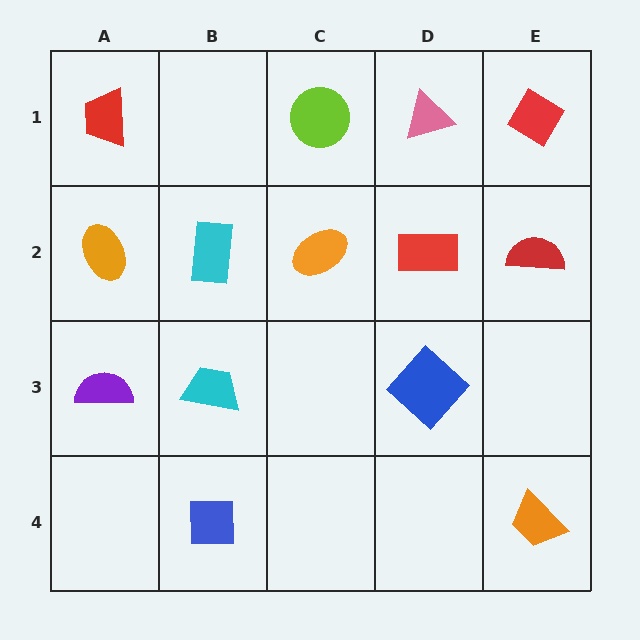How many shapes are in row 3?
3 shapes.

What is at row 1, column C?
A lime circle.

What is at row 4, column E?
An orange trapezoid.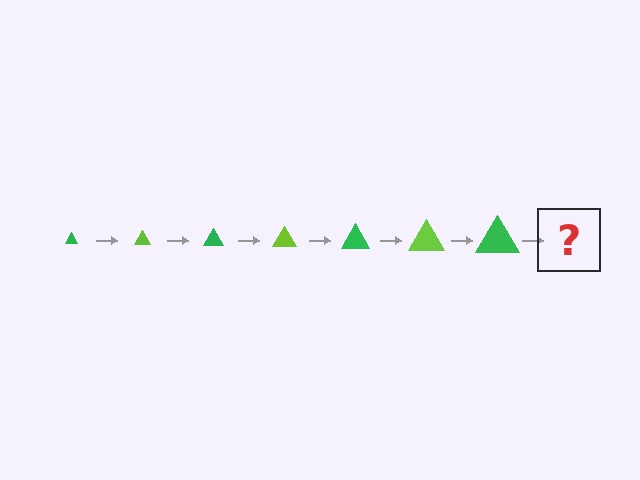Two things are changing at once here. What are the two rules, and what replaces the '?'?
The two rules are that the triangle grows larger each step and the color cycles through green and lime. The '?' should be a lime triangle, larger than the previous one.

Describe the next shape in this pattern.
It should be a lime triangle, larger than the previous one.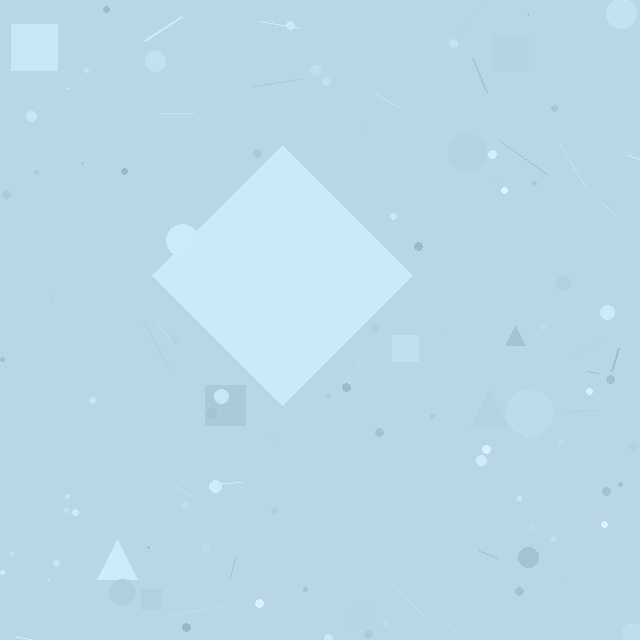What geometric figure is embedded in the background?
A diamond is embedded in the background.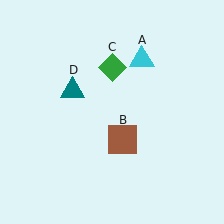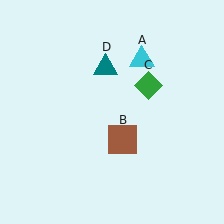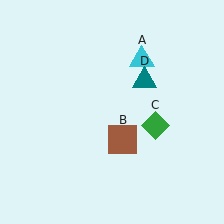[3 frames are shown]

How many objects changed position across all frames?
2 objects changed position: green diamond (object C), teal triangle (object D).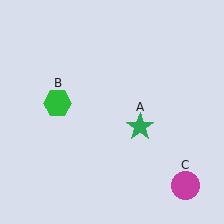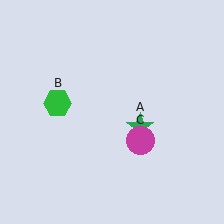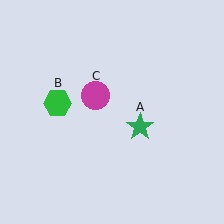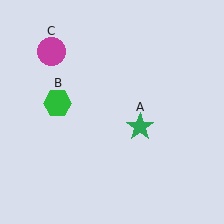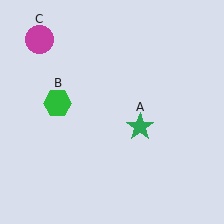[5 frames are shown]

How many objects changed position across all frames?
1 object changed position: magenta circle (object C).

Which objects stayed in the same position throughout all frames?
Green star (object A) and green hexagon (object B) remained stationary.